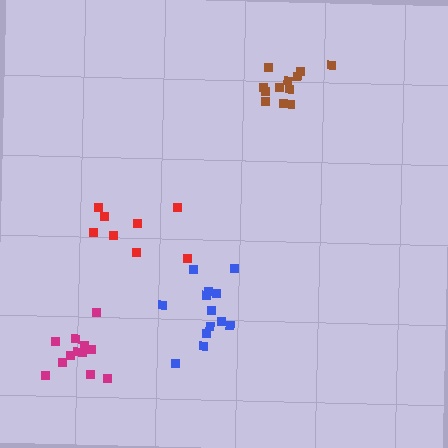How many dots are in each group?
Group 1: 12 dots, Group 2: 12 dots, Group 3: 13 dots, Group 4: 8 dots (45 total).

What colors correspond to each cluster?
The clusters are colored: brown, magenta, blue, red.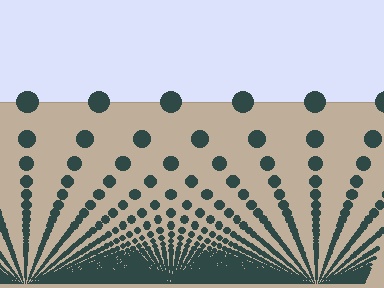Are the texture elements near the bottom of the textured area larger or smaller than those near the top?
Smaller. The gradient is inverted — elements near the bottom are smaller and denser.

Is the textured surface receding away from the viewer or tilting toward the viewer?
The surface appears to tilt toward the viewer. Texture elements get larger and sparser toward the top.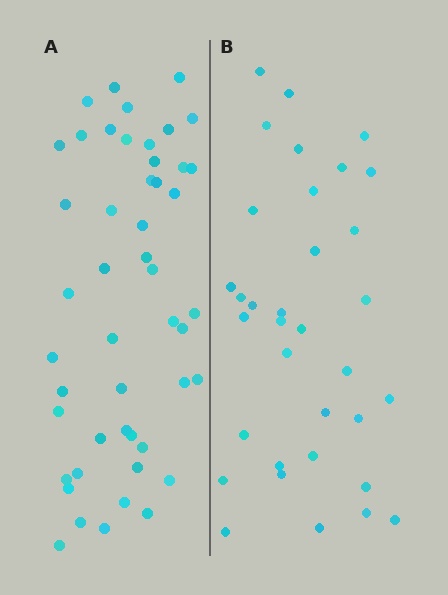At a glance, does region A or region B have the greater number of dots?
Region A (the left region) has more dots.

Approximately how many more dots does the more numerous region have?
Region A has approximately 15 more dots than region B.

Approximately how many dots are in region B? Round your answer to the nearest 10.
About 30 dots. (The exact count is 34, which rounds to 30.)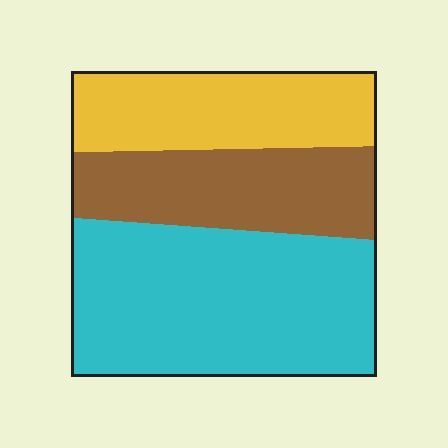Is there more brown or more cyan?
Cyan.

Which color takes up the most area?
Cyan, at roughly 50%.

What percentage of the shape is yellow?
Yellow covers 26% of the shape.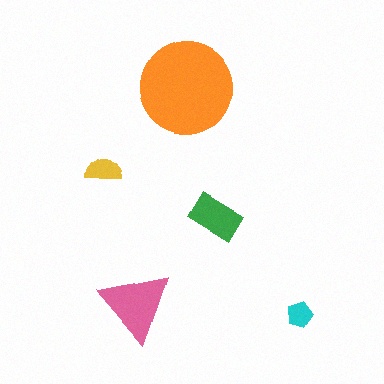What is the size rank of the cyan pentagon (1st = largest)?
5th.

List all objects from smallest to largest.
The cyan pentagon, the yellow semicircle, the green rectangle, the pink triangle, the orange circle.